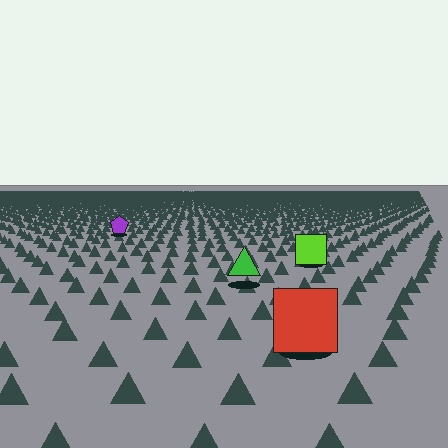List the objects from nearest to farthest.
From nearest to farthest: the red square, the green triangle, the lime square, the purple pentagon.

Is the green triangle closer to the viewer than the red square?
No. The red square is closer — you can tell from the texture gradient: the ground texture is coarser near it.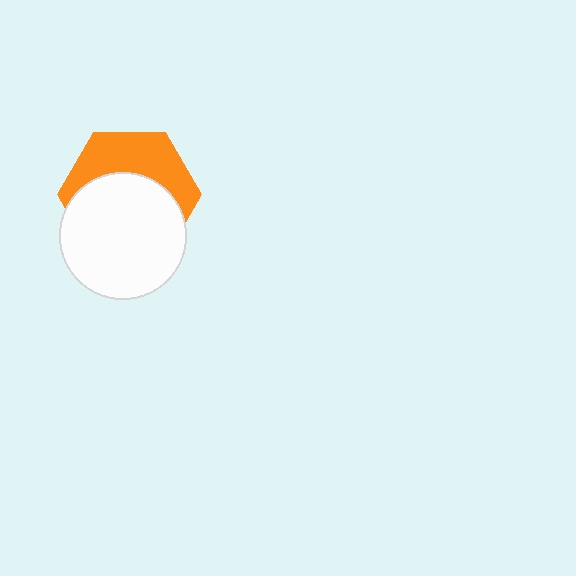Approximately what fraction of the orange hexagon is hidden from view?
Roughly 58% of the orange hexagon is hidden behind the white circle.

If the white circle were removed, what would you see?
You would see the complete orange hexagon.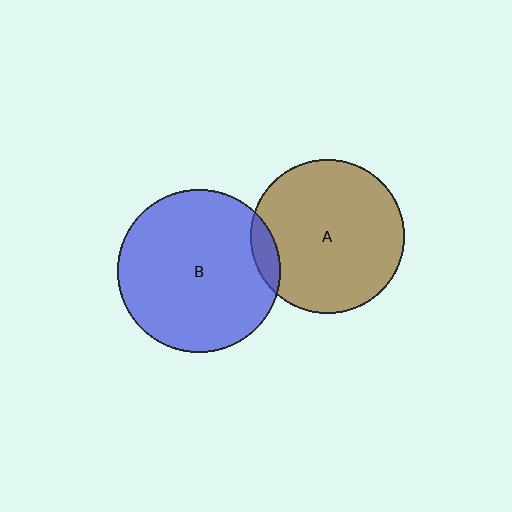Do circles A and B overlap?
Yes.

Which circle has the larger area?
Circle B (blue).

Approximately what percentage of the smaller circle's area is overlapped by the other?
Approximately 10%.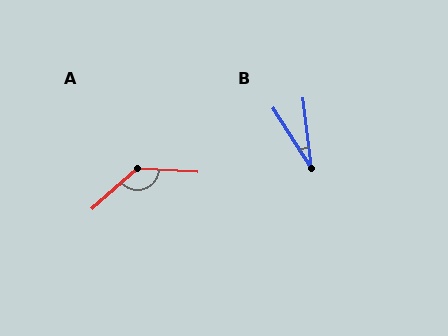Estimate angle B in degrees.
Approximately 26 degrees.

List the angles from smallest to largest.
B (26°), A (135°).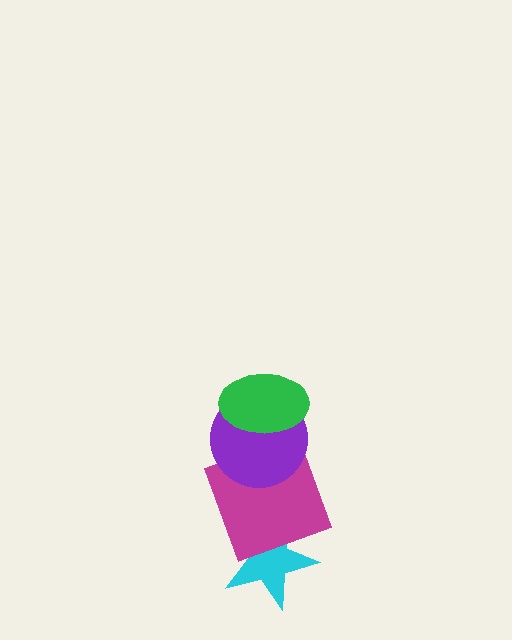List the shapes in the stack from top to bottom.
From top to bottom: the green ellipse, the purple circle, the magenta square, the cyan star.